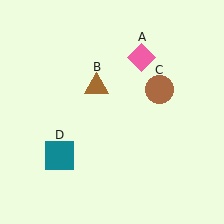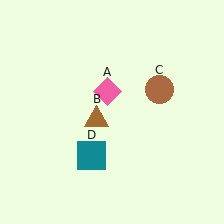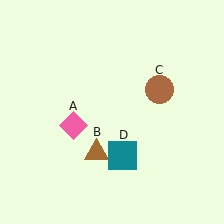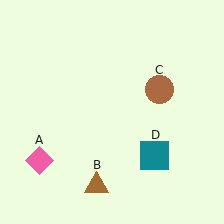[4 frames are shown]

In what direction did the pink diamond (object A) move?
The pink diamond (object A) moved down and to the left.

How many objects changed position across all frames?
3 objects changed position: pink diamond (object A), brown triangle (object B), teal square (object D).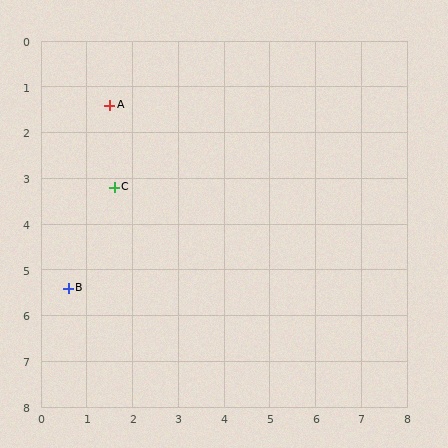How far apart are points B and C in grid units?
Points B and C are about 2.4 grid units apart.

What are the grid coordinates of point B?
Point B is at approximately (0.6, 5.4).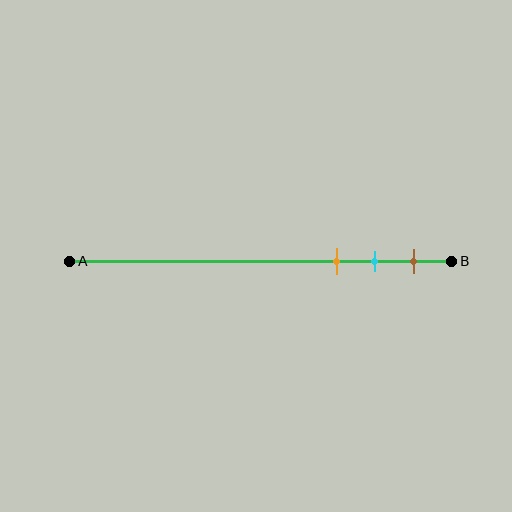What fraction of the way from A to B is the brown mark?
The brown mark is approximately 90% (0.9) of the way from A to B.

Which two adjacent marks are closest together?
The cyan and brown marks are the closest adjacent pair.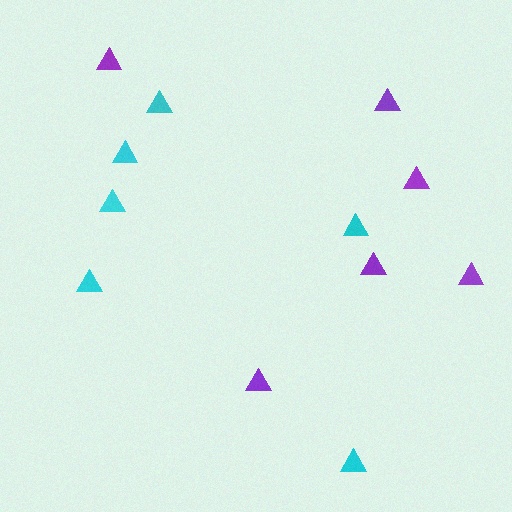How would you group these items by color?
There are 2 groups: one group of cyan triangles (6) and one group of purple triangles (6).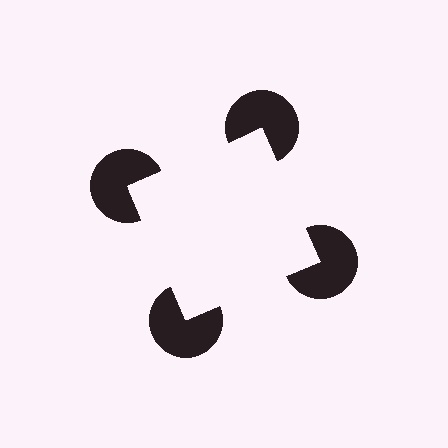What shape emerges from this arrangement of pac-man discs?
An illusory square — its edges are inferred from the aligned wedge cuts in the pac-man discs, not physically drawn.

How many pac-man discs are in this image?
There are 4 — one at each vertex of the illusory square.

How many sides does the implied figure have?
4 sides.